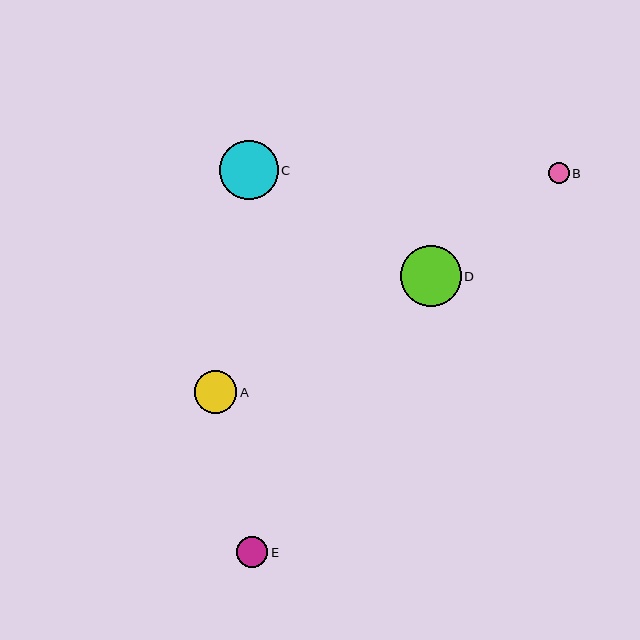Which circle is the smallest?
Circle B is the smallest with a size of approximately 20 pixels.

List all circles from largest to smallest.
From largest to smallest: D, C, A, E, B.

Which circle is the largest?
Circle D is the largest with a size of approximately 61 pixels.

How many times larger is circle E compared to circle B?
Circle E is approximately 1.6 times the size of circle B.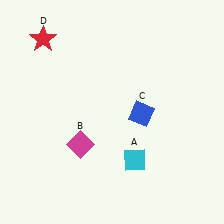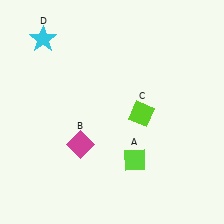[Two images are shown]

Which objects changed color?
A changed from cyan to lime. C changed from blue to lime. D changed from red to cyan.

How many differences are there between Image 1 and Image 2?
There are 3 differences between the two images.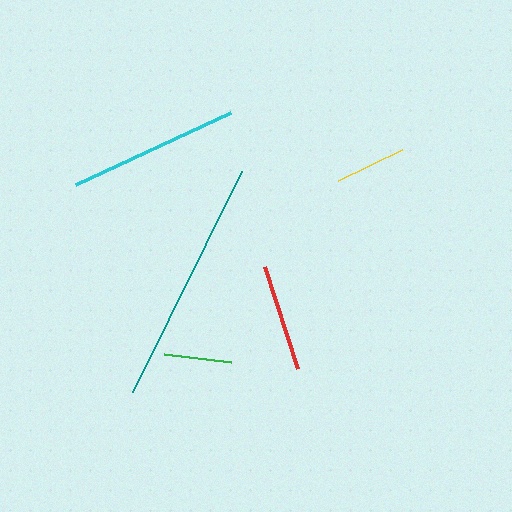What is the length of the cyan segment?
The cyan segment is approximately 171 pixels long.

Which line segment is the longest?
The teal line is the longest at approximately 247 pixels.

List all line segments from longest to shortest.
From longest to shortest: teal, cyan, red, yellow, green.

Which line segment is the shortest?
The green line is the shortest at approximately 67 pixels.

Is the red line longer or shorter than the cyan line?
The cyan line is longer than the red line.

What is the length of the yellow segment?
The yellow segment is approximately 71 pixels long.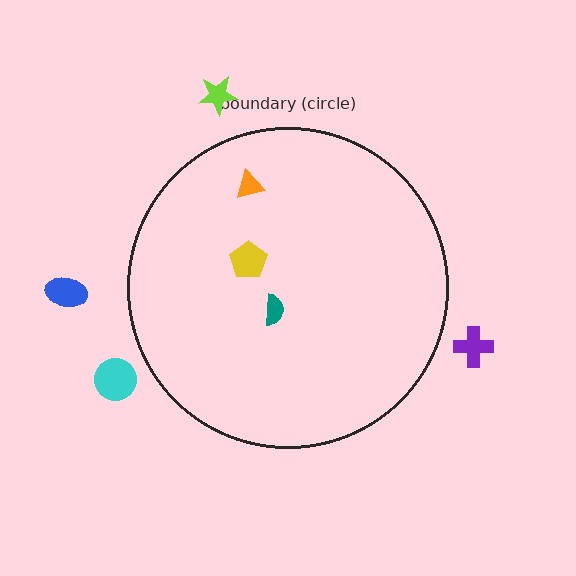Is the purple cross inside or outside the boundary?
Outside.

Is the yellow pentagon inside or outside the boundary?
Inside.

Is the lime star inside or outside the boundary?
Outside.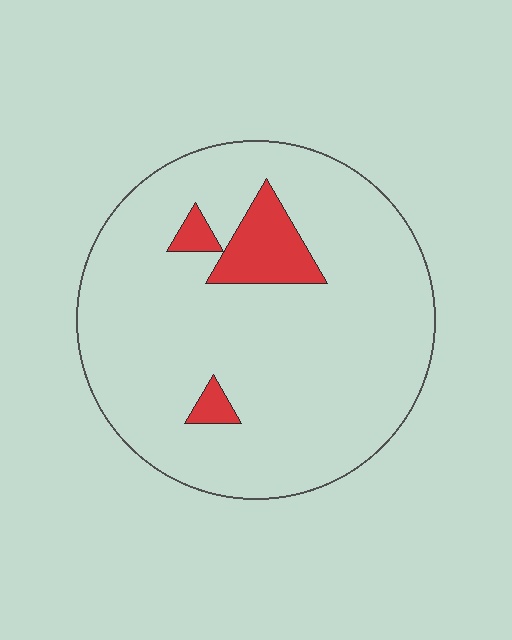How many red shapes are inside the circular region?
3.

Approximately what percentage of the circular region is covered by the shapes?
Approximately 10%.